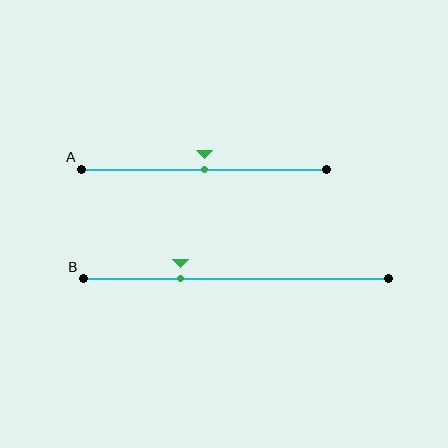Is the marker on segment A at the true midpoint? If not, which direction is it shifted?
Yes, the marker on segment A is at the true midpoint.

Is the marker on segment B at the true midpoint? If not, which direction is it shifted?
No, the marker on segment B is shifted to the left by about 18% of the segment length.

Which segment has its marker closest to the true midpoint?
Segment A has its marker closest to the true midpoint.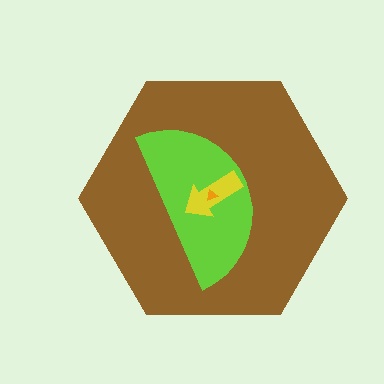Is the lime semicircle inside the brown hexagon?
Yes.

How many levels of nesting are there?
4.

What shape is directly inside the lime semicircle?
The yellow arrow.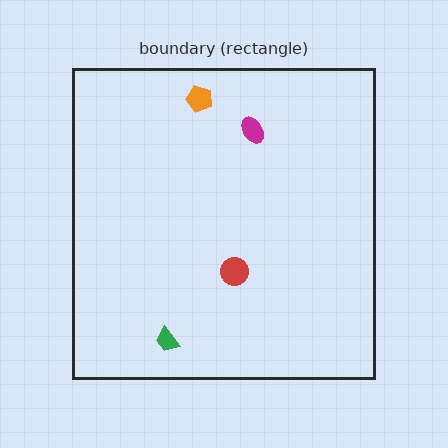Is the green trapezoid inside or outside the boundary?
Inside.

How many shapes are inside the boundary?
4 inside, 0 outside.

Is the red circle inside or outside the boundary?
Inside.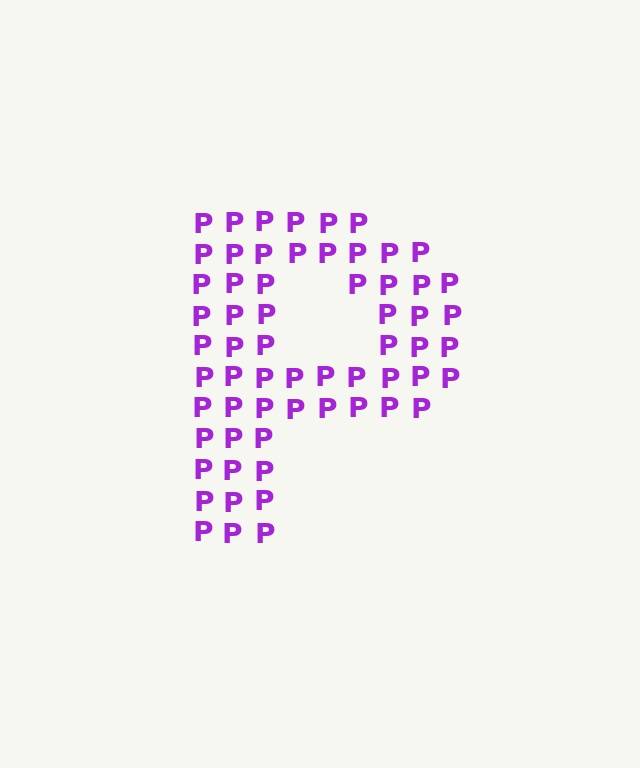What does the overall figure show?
The overall figure shows the letter P.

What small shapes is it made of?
It is made of small letter P's.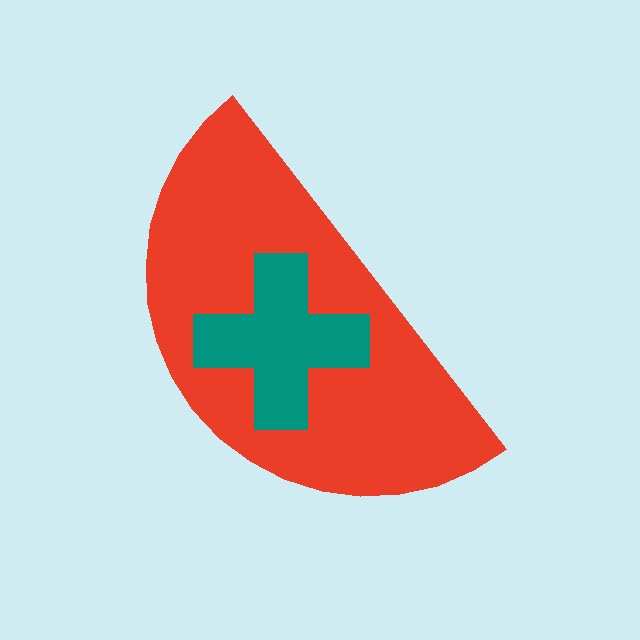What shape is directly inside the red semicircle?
The teal cross.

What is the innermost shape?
The teal cross.